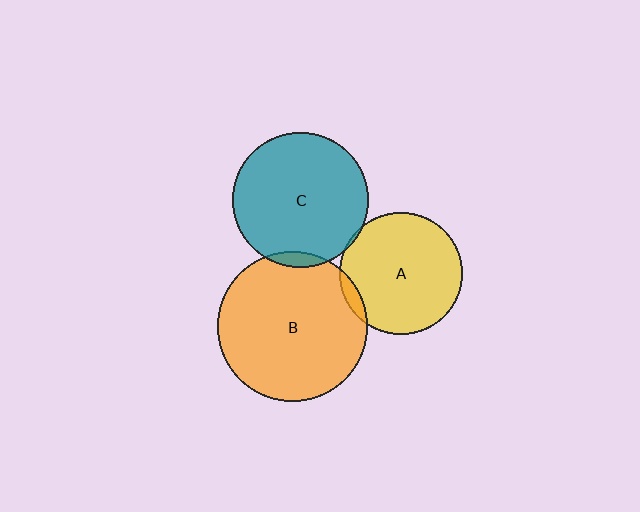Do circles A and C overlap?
Yes.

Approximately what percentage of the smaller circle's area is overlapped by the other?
Approximately 5%.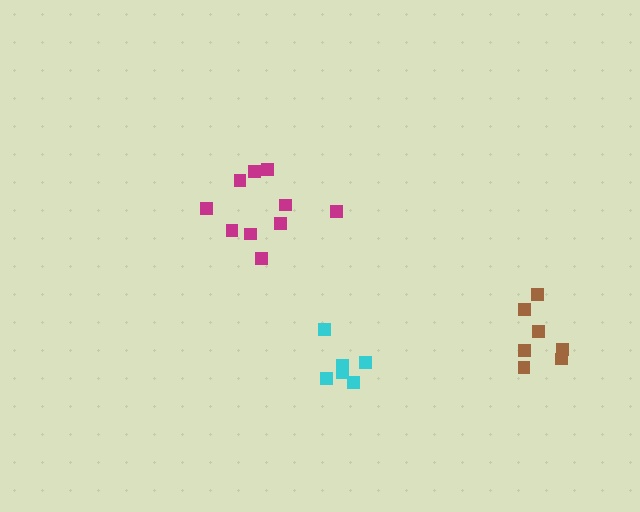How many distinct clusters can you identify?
There are 3 distinct clusters.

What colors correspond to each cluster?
The clusters are colored: magenta, cyan, brown.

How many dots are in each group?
Group 1: 10 dots, Group 2: 6 dots, Group 3: 7 dots (23 total).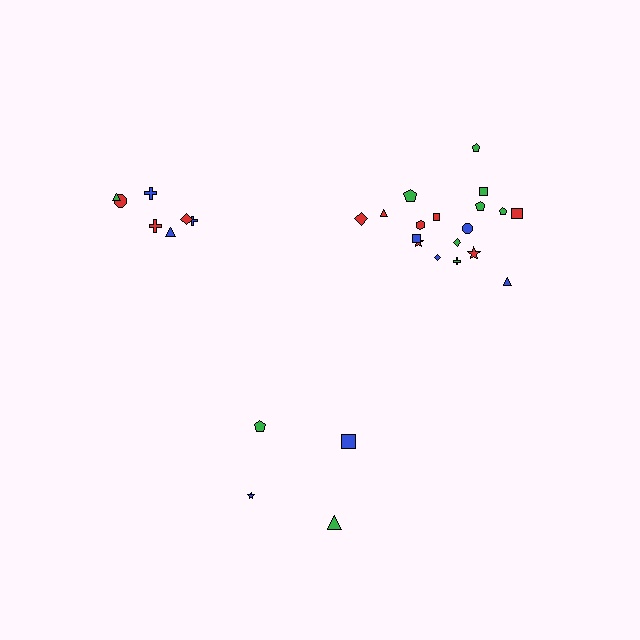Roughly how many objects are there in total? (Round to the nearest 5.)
Roughly 30 objects in total.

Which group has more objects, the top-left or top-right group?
The top-right group.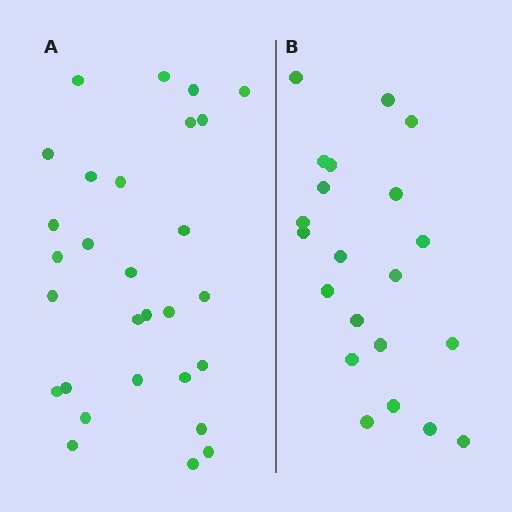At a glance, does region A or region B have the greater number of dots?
Region A (the left region) has more dots.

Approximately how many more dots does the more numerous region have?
Region A has roughly 8 or so more dots than region B.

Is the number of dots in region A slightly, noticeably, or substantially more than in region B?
Region A has noticeably more, but not dramatically so. The ratio is roughly 1.4 to 1.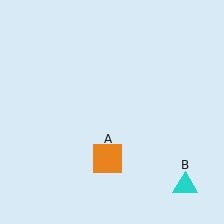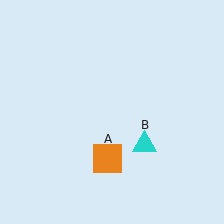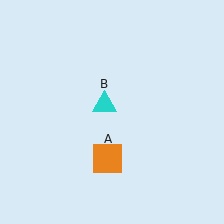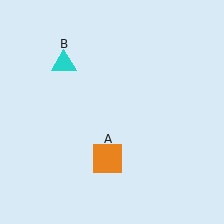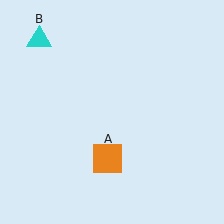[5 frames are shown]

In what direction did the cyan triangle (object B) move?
The cyan triangle (object B) moved up and to the left.